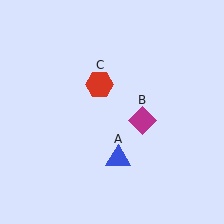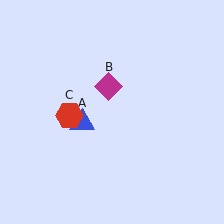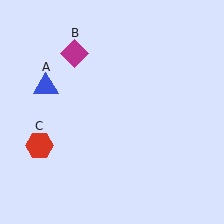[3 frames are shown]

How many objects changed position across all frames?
3 objects changed position: blue triangle (object A), magenta diamond (object B), red hexagon (object C).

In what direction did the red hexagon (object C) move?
The red hexagon (object C) moved down and to the left.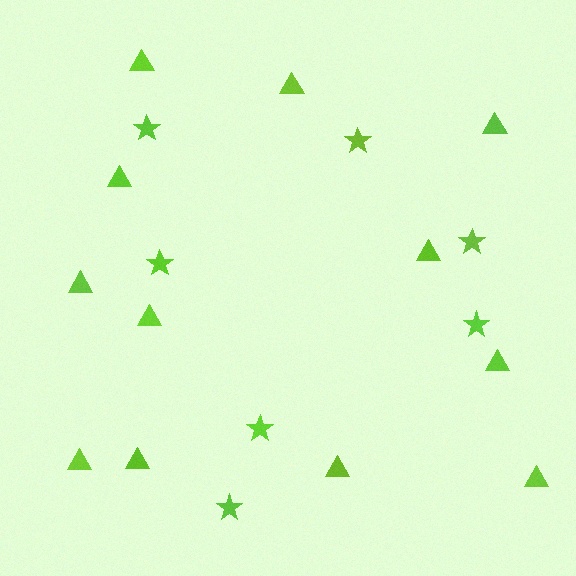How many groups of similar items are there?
There are 2 groups: one group of triangles (12) and one group of stars (7).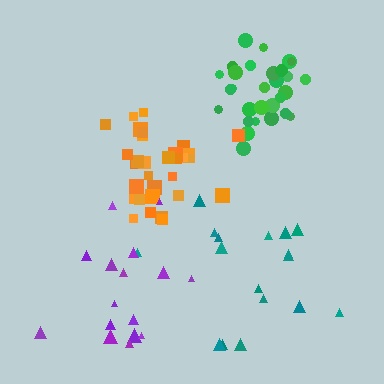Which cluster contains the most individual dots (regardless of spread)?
Orange (31).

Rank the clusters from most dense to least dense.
green, orange, purple, teal.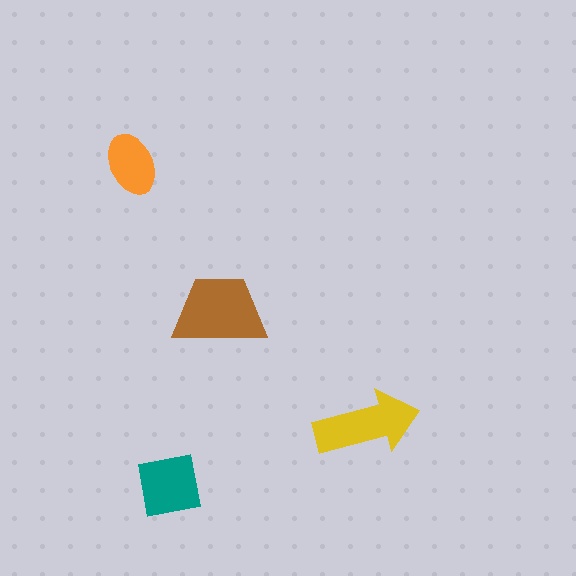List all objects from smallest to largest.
The orange ellipse, the teal square, the yellow arrow, the brown trapezoid.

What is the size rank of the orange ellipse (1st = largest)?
4th.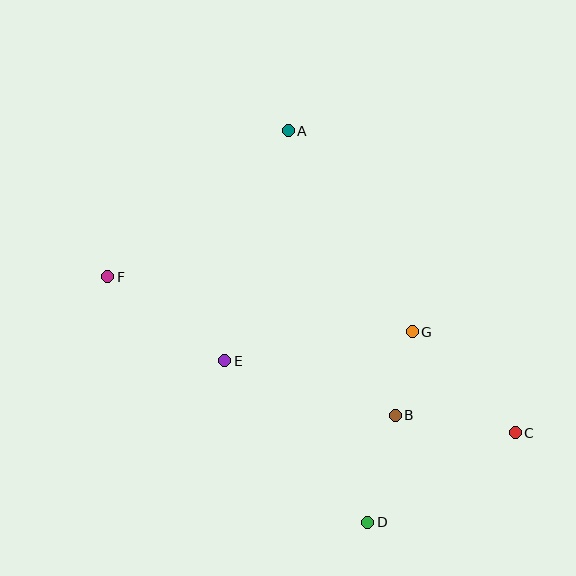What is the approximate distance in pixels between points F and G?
The distance between F and G is approximately 309 pixels.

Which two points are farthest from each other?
Points C and F are farthest from each other.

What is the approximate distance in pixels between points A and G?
The distance between A and G is approximately 236 pixels.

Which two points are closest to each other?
Points B and G are closest to each other.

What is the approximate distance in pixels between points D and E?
The distance between D and E is approximately 216 pixels.